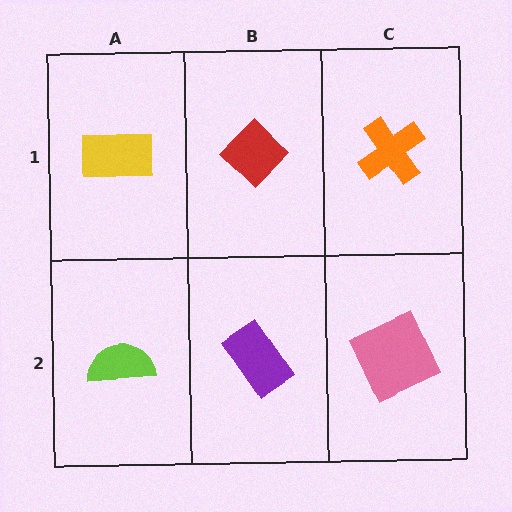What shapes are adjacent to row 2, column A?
A yellow rectangle (row 1, column A), a purple rectangle (row 2, column B).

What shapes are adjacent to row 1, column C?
A pink square (row 2, column C), a red diamond (row 1, column B).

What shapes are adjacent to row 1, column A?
A lime semicircle (row 2, column A), a red diamond (row 1, column B).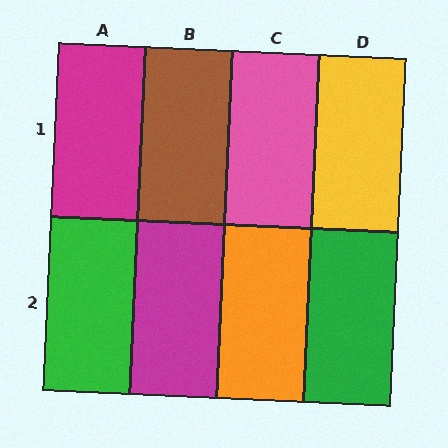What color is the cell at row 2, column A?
Green.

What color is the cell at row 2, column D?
Green.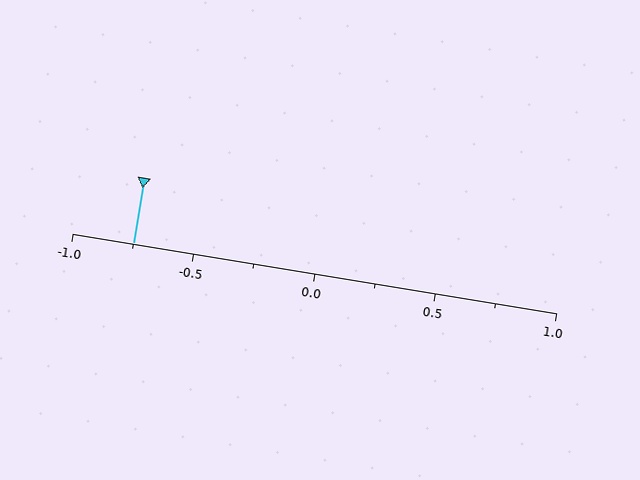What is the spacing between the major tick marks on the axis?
The major ticks are spaced 0.5 apart.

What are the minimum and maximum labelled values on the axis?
The axis runs from -1.0 to 1.0.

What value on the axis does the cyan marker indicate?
The marker indicates approximately -0.75.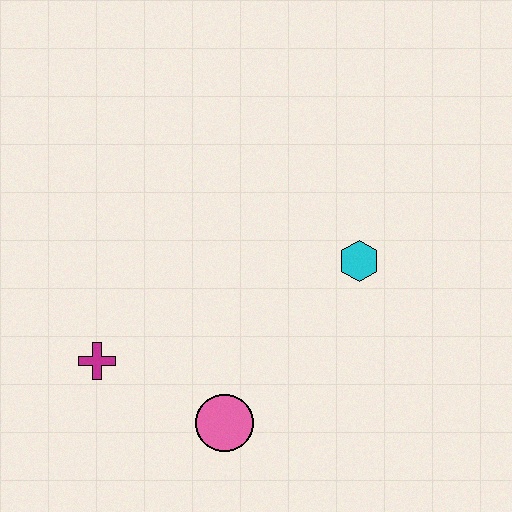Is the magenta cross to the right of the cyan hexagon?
No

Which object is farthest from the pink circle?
The cyan hexagon is farthest from the pink circle.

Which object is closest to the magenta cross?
The pink circle is closest to the magenta cross.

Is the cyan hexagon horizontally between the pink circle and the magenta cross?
No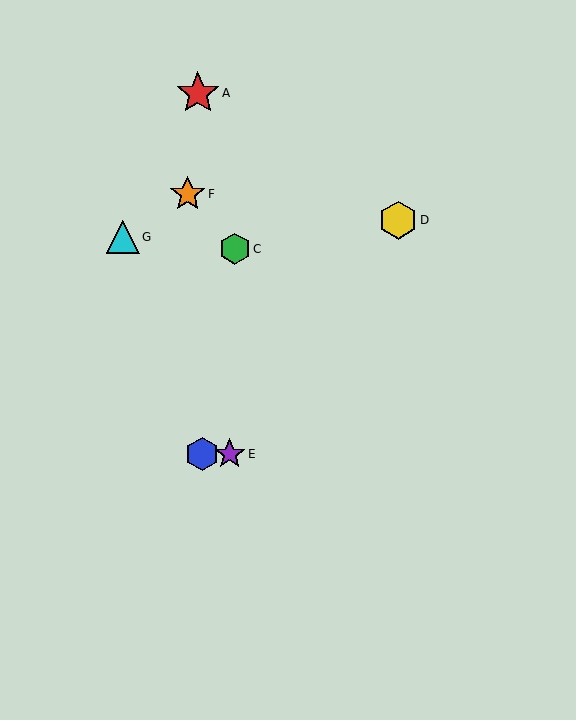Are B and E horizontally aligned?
Yes, both are at y≈454.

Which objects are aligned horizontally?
Objects B, E are aligned horizontally.